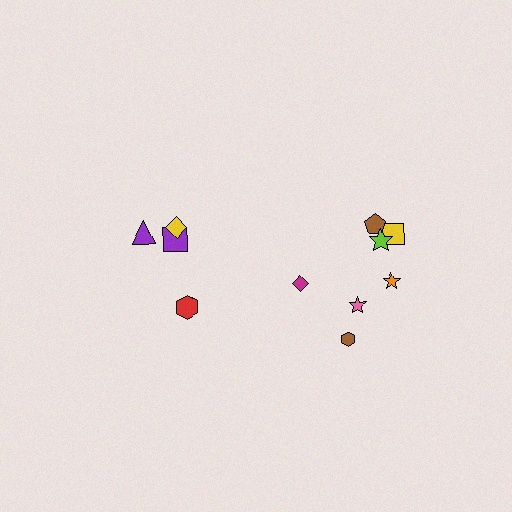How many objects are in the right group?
There are 8 objects.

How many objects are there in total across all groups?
There are 12 objects.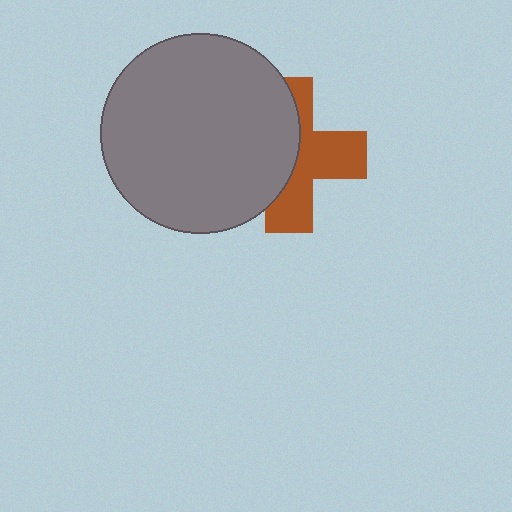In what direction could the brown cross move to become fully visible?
The brown cross could move right. That would shift it out from behind the gray circle entirely.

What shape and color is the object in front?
The object in front is a gray circle.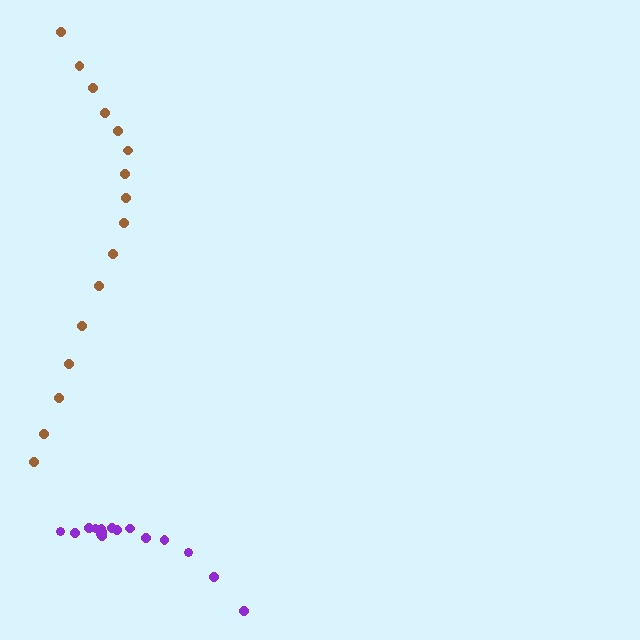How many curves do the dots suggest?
There are 2 distinct paths.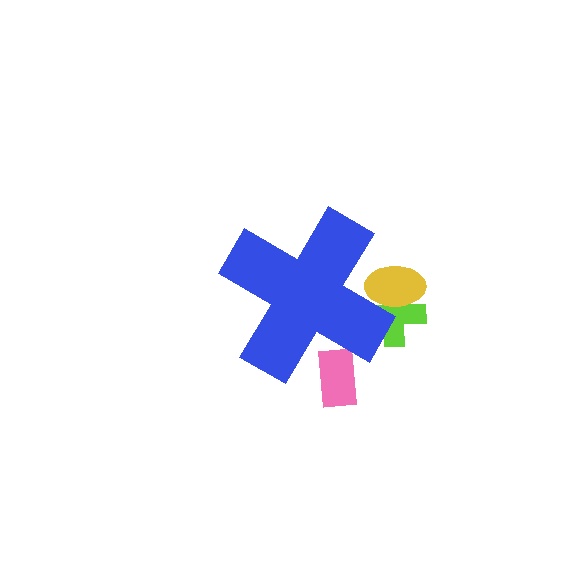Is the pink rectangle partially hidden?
Yes, the pink rectangle is partially hidden behind the blue cross.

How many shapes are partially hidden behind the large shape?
3 shapes are partially hidden.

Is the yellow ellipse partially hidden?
Yes, the yellow ellipse is partially hidden behind the blue cross.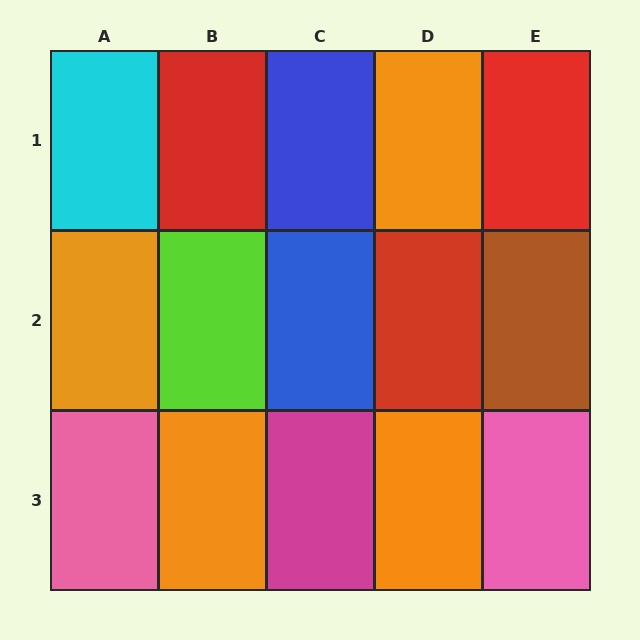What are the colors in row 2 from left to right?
Orange, lime, blue, red, brown.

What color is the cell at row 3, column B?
Orange.